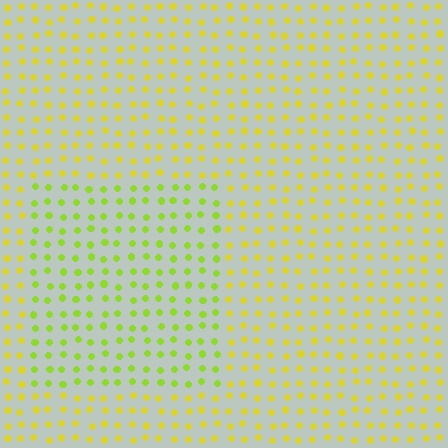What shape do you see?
I see a rectangle.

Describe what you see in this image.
The image is filled with small yellow elements in a uniform arrangement. A rectangle-shaped region is visible where the elements are tinted to a slightly different hue, forming a subtle color boundary.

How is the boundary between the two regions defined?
The boundary is defined purely by a slight shift in hue (about 29 degrees). Spacing, size, and orientation are identical on both sides.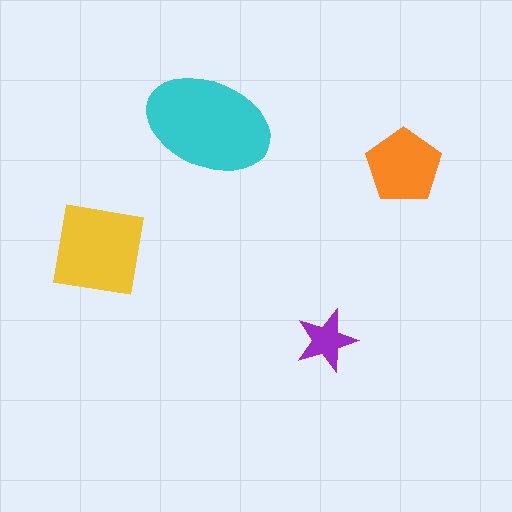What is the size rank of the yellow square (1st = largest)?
2nd.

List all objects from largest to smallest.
The cyan ellipse, the yellow square, the orange pentagon, the purple star.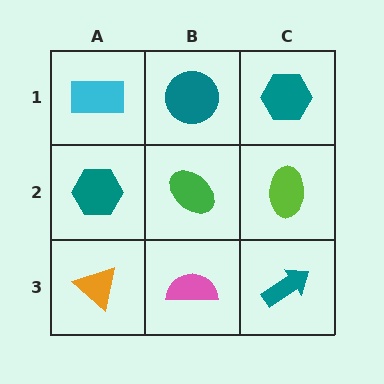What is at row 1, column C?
A teal hexagon.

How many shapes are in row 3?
3 shapes.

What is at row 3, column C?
A teal arrow.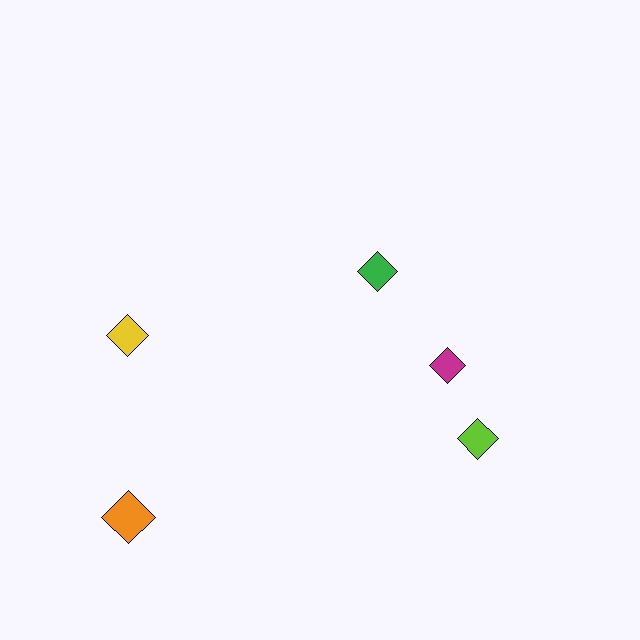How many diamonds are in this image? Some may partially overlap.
There are 5 diamonds.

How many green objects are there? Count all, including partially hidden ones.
There is 1 green object.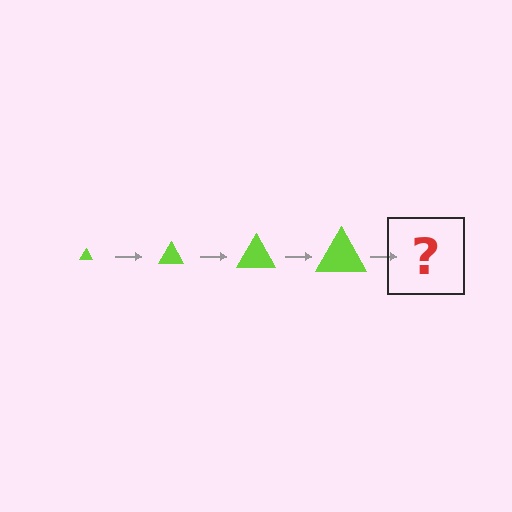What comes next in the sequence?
The next element should be a lime triangle, larger than the previous one.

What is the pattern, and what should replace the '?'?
The pattern is that the triangle gets progressively larger each step. The '?' should be a lime triangle, larger than the previous one.